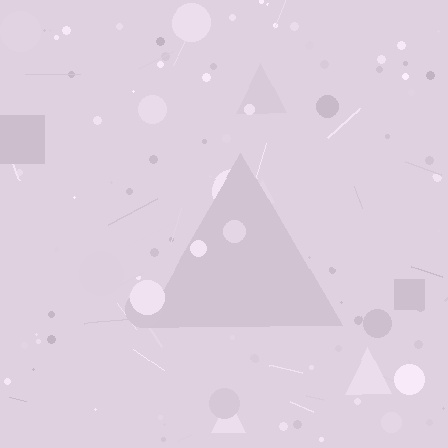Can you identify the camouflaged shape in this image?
The camouflaged shape is a triangle.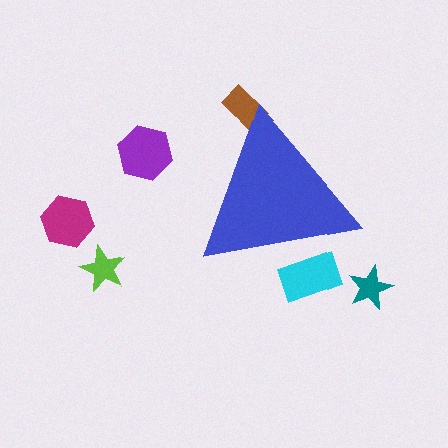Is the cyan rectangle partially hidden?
Yes, the cyan rectangle is partially hidden behind the blue triangle.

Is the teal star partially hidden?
No, the teal star is fully visible.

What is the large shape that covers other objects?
A blue triangle.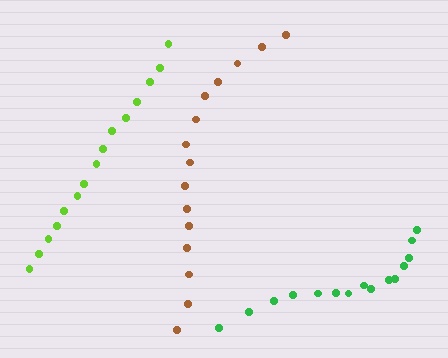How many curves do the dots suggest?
There are 3 distinct paths.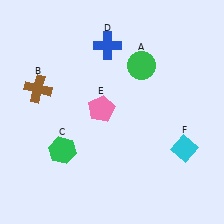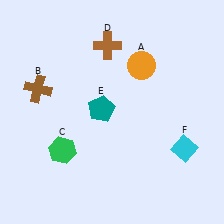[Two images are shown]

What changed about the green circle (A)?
In Image 1, A is green. In Image 2, it changed to orange.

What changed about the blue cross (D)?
In Image 1, D is blue. In Image 2, it changed to brown.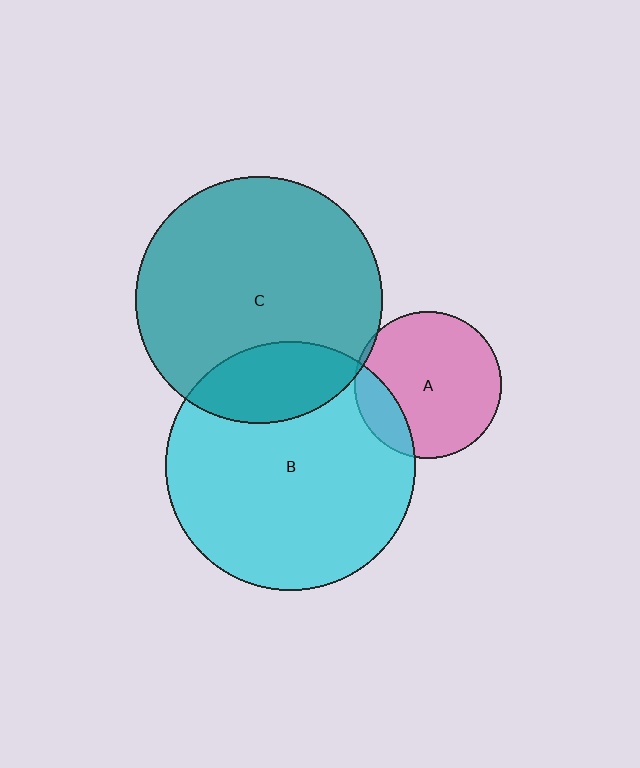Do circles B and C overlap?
Yes.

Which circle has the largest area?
Circle B (cyan).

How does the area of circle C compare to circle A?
Approximately 2.8 times.